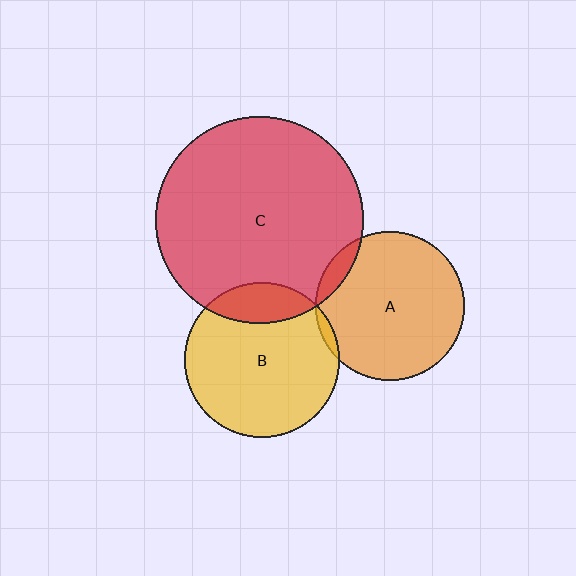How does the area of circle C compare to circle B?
Approximately 1.8 times.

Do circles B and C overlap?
Yes.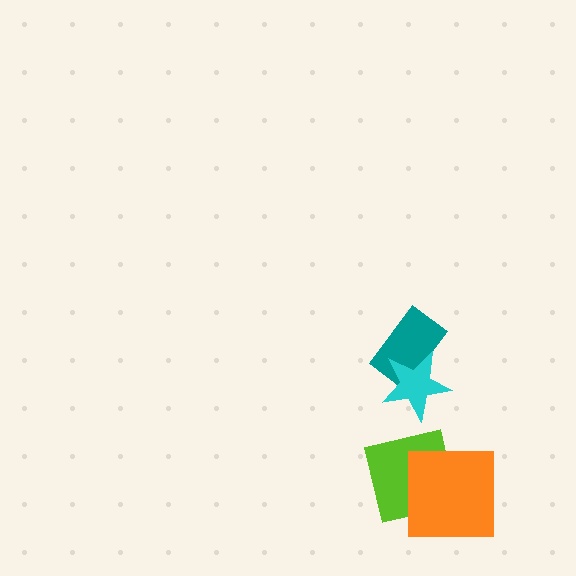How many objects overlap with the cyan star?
1 object overlaps with the cyan star.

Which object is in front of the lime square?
The orange square is in front of the lime square.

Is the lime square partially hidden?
Yes, it is partially covered by another shape.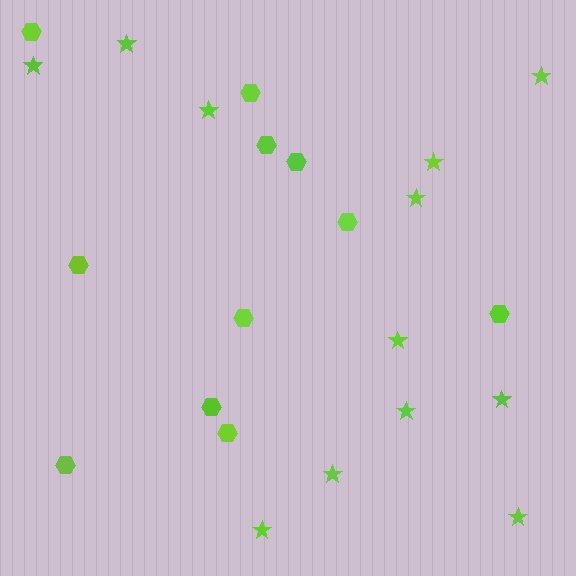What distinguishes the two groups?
There are 2 groups: one group of stars (12) and one group of hexagons (11).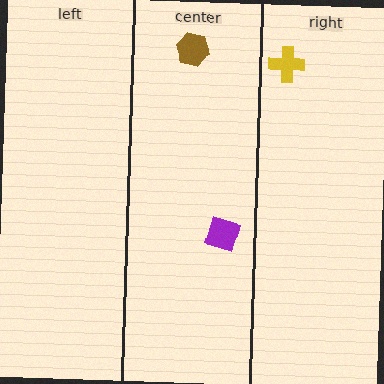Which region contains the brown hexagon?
The center region.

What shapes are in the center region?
The brown hexagon, the purple square.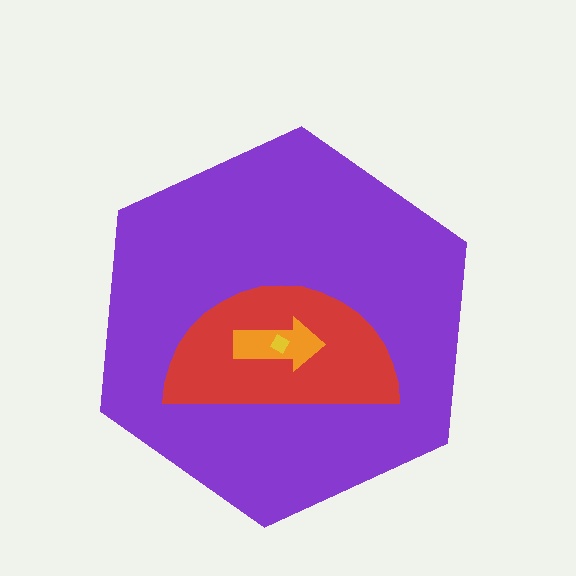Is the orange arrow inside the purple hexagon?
Yes.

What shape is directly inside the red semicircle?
The orange arrow.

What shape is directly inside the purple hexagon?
The red semicircle.